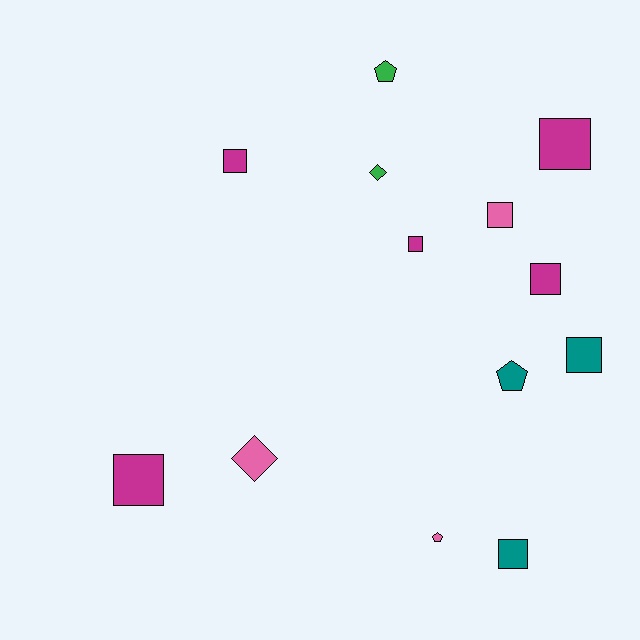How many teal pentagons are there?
There is 1 teal pentagon.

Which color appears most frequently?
Magenta, with 5 objects.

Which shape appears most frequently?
Square, with 8 objects.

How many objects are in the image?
There are 13 objects.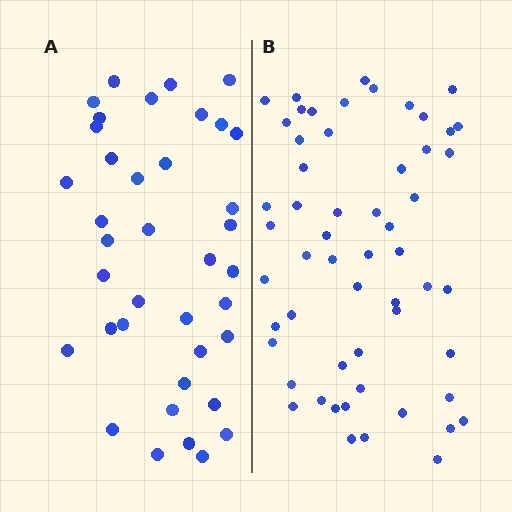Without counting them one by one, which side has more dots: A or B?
Region B (the right region) has more dots.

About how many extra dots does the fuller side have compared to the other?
Region B has approximately 20 more dots than region A.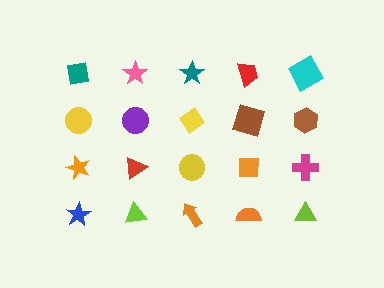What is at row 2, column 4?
A brown square.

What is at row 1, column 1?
A teal square.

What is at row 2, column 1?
A yellow circle.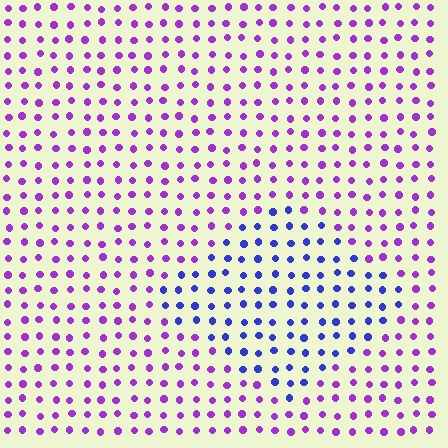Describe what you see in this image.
The image is filled with small purple elements in a uniform arrangement. A diamond-shaped region is visible where the elements are tinted to a slightly different hue, forming a subtle color boundary.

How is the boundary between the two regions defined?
The boundary is defined purely by a slight shift in hue (about 45 degrees). Spacing, size, and orientation are identical on both sides.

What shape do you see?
I see a diamond.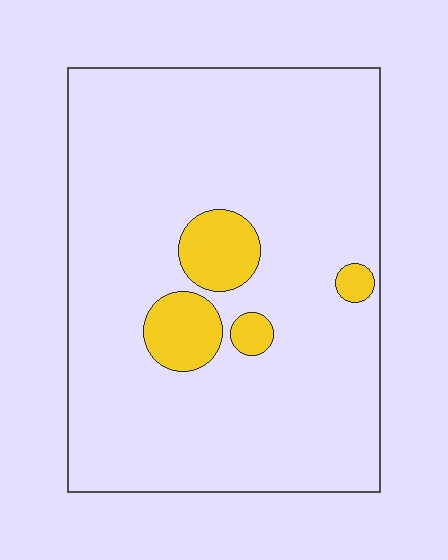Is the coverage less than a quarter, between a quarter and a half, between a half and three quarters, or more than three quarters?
Less than a quarter.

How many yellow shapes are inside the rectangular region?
4.